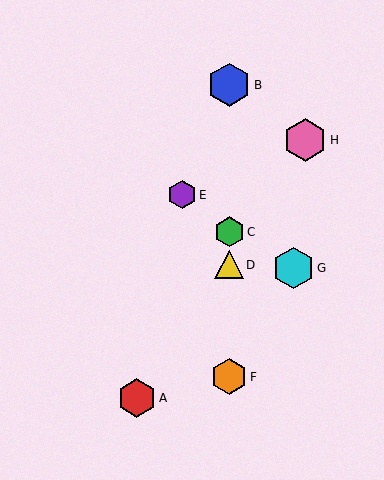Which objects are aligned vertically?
Objects B, C, D, F are aligned vertically.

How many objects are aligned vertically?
4 objects (B, C, D, F) are aligned vertically.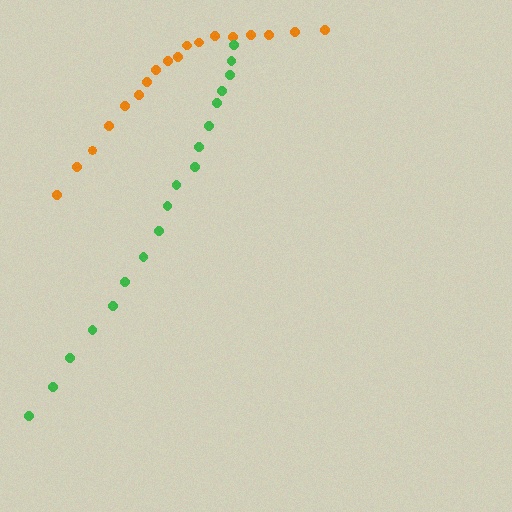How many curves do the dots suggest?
There are 2 distinct paths.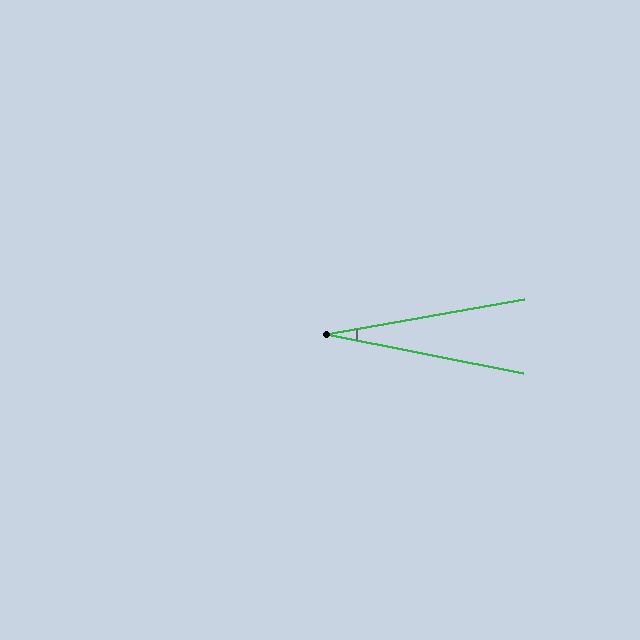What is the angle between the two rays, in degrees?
Approximately 21 degrees.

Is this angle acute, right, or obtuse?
It is acute.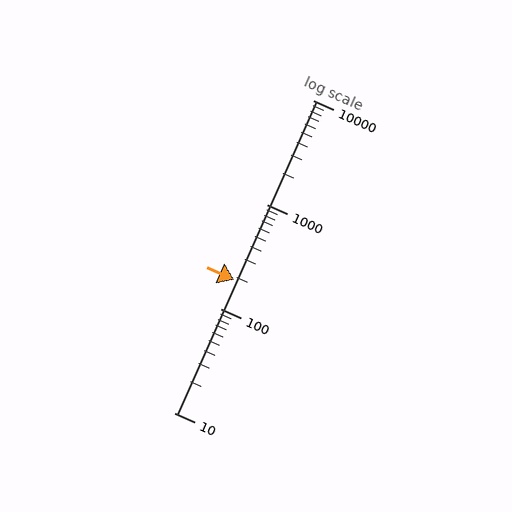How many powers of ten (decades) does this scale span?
The scale spans 3 decades, from 10 to 10000.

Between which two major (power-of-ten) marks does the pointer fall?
The pointer is between 100 and 1000.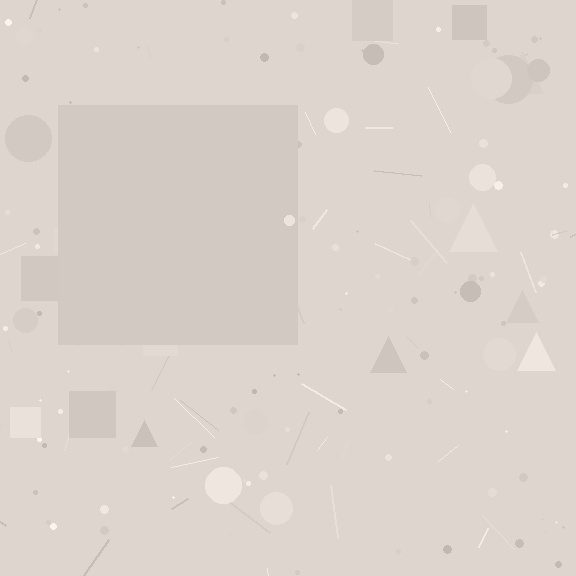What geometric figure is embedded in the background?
A square is embedded in the background.